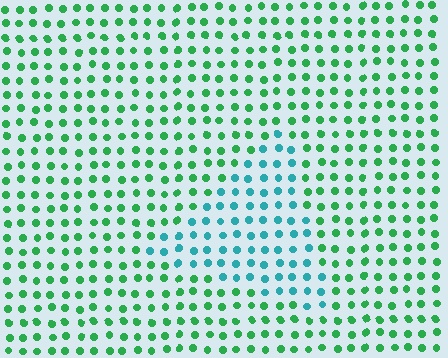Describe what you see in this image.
The image is filled with small green elements in a uniform arrangement. A triangle-shaped region is visible where the elements are tinted to a slightly different hue, forming a subtle color boundary.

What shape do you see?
I see a triangle.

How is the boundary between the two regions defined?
The boundary is defined purely by a slight shift in hue (about 45 degrees). Spacing, size, and orientation are identical on both sides.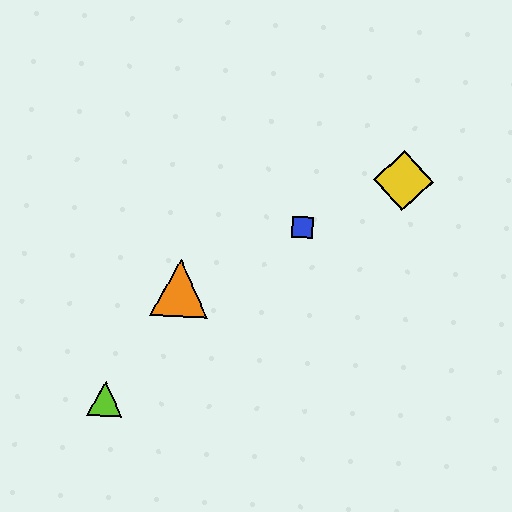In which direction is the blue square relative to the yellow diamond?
The blue square is to the left of the yellow diamond.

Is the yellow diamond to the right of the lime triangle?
Yes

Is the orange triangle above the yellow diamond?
No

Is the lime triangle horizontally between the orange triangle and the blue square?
No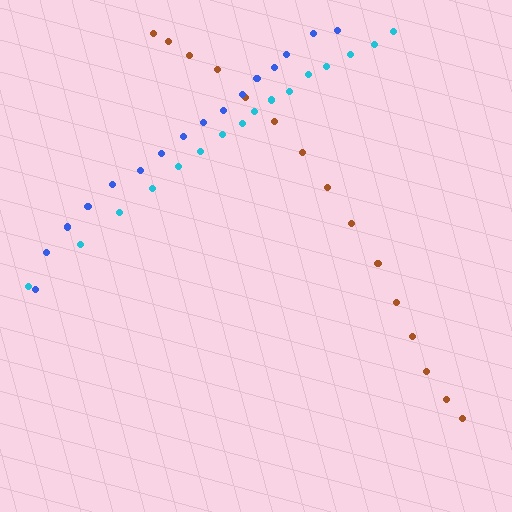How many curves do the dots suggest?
There are 3 distinct paths.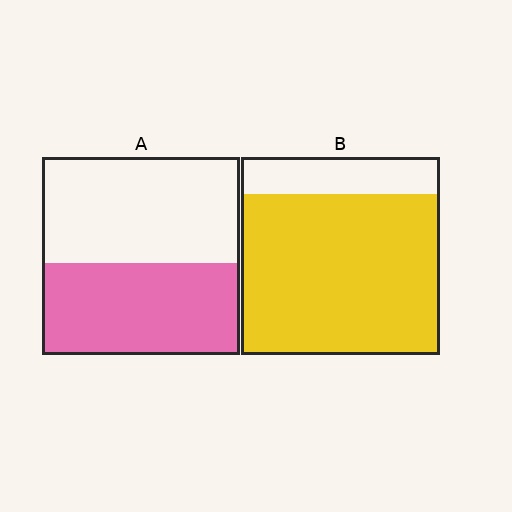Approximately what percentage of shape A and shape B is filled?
A is approximately 45% and B is approximately 80%.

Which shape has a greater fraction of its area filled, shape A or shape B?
Shape B.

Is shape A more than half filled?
Roughly half.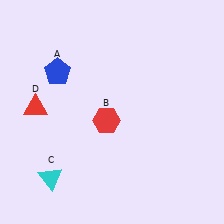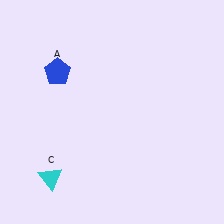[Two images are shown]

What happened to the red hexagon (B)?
The red hexagon (B) was removed in Image 2. It was in the bottom-left area of Image 1.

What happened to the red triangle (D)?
The red triangle (D) was removed in Image 2. It was in the top-left area of Image 1.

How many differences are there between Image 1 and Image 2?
There are 2 differences between the two images.